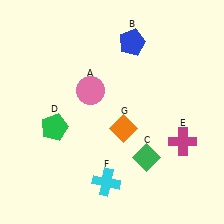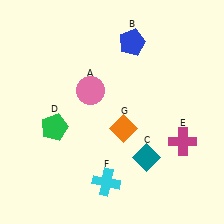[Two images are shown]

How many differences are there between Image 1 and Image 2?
There is 1 difference between the two images.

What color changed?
The diamond (C) changed from green in Image 1 to teal in Image 2.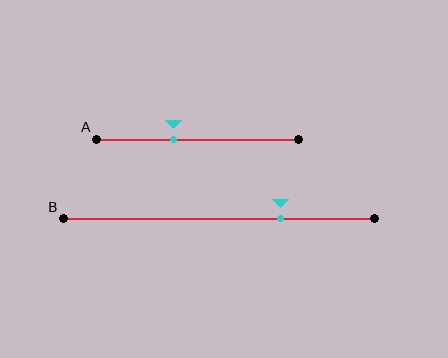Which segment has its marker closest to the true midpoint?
Segment A has its marker closest to the true midpoint.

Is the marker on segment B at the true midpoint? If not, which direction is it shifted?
No, the marker on segment B is shifted to the right by about 20% of the segment length.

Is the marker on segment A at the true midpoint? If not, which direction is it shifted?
No, the marker on segment A is shifted to the left by about 12% of the segment length.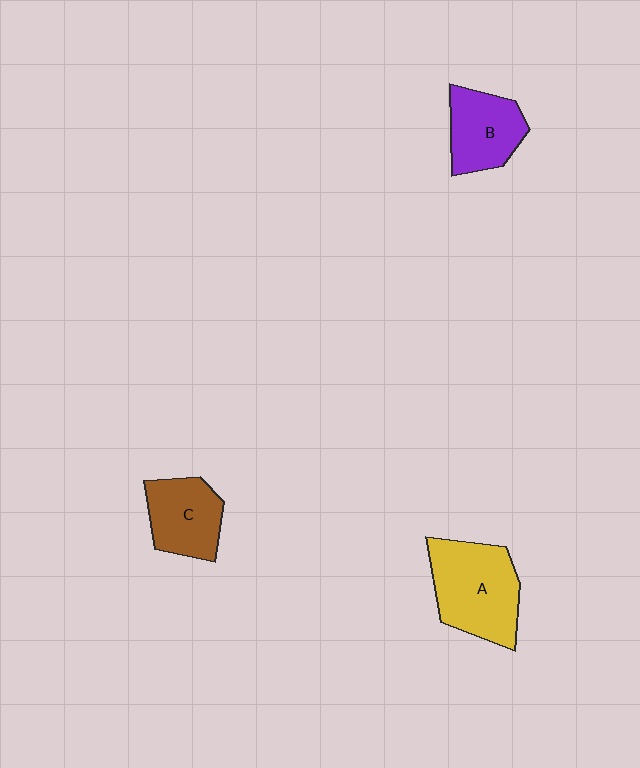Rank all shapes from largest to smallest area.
From largest to smallest: A (yellow), B (purple), C (brown).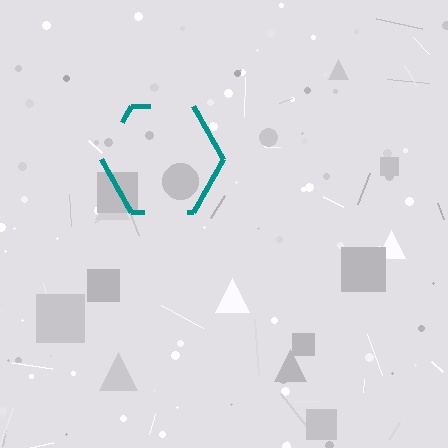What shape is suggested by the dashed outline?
The dashed outline suggests a hexagon.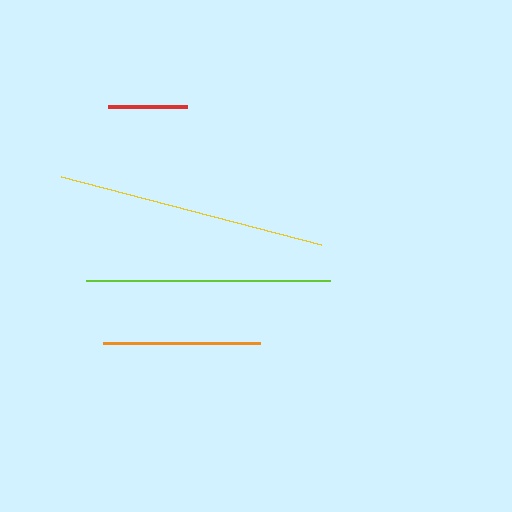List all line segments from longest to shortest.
From longest to shortest: yellow, lime, orange, red.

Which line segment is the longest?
The yellow line is the longest at approximately 269 pixels.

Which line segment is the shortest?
The red line is the shortest at approximately 79 pixels.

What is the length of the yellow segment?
The yellow segment is approximately 269 pixels long.